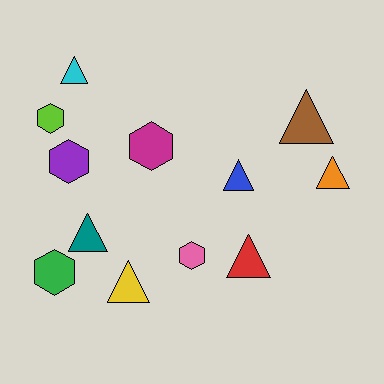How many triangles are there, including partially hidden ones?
There are 7 triangles.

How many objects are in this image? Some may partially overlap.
There are 12 objects.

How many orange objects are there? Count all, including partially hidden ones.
There is 1 orange object.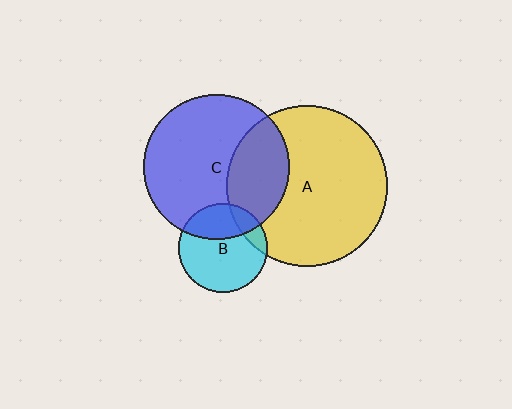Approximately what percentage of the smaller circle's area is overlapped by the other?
Approximately 30%.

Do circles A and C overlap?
Yes.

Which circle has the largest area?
Circle A (yellow).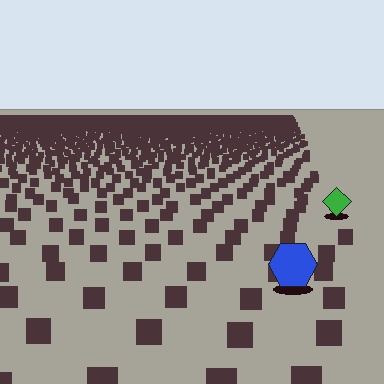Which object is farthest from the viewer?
The green diamond is farthest from the viewer. It appears smaller and the ground texture around it is denser.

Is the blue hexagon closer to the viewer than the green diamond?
Yes. The blue hexagon is closer — you can tell from the texture gradient: the ground texture is coarser near it.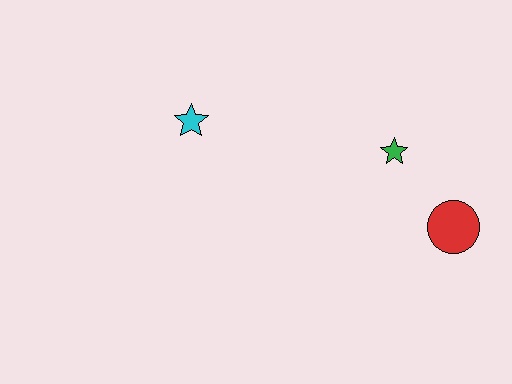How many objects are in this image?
There are 3 objects.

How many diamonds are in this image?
There are no diamonds.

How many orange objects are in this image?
There are no orange objects.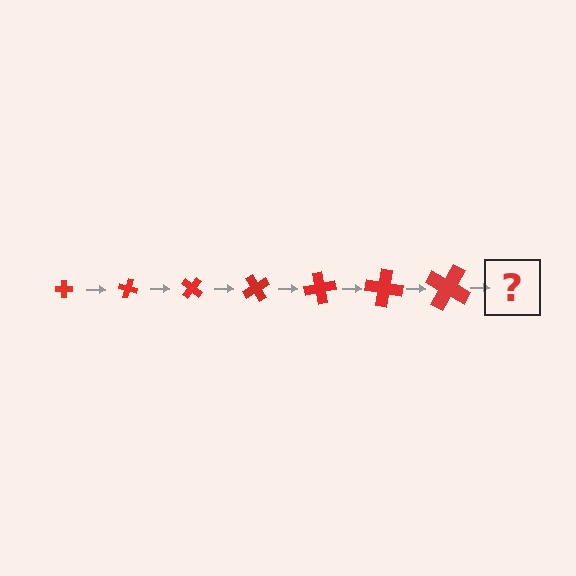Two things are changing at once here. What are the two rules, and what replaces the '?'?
The two rules are that the cross grows larger each step and it rotates 20 degrees each step. The '?' should be a cross, larger than the previous one and rotated 140 degrees from the start.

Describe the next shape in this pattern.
It should be a cross, larger than the previous one and rotated 140 degrees from the start.